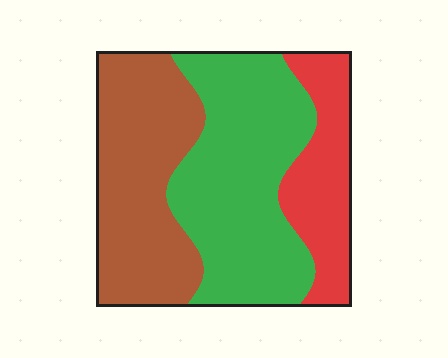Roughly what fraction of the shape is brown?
Brown takes up about three eighths (3/8) of the shape.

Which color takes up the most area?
Green, at roughly 45%.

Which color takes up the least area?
Red, at roughly 20%.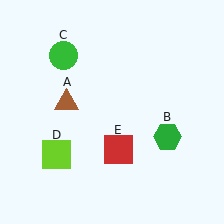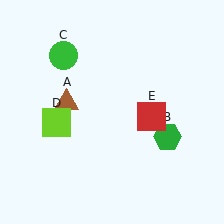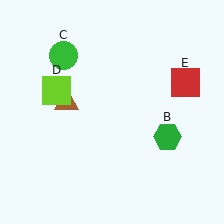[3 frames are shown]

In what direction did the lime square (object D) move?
The lime square (object D) moved up.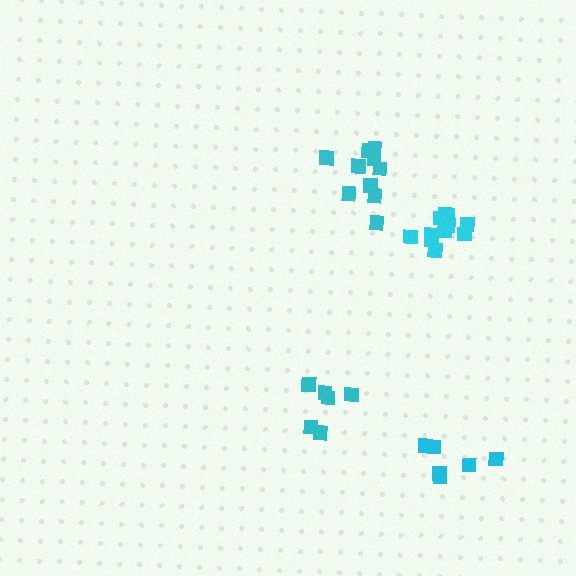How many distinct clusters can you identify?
There are 4 distinct clusters.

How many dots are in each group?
Group 1: 10 dots, Group 2: 6 dots, Group 3: 11 dots, Group 4: 6 dots (33 total).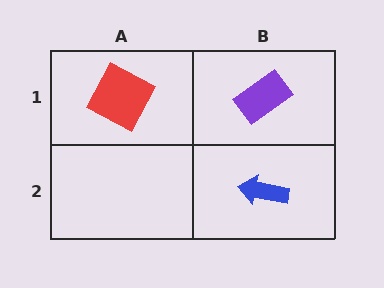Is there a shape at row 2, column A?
No, that cell is empty.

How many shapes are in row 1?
2 shapes.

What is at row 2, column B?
A blue arrow.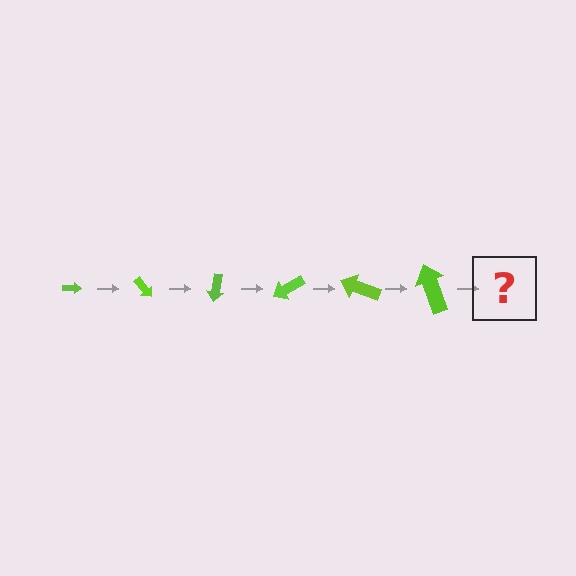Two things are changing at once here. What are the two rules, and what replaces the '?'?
The two rules are that the arrow grows larger each step and it rotates 50 degrees each step. The '?' should be an arrow, larger than the previous one and rotated 300 degrees from the start.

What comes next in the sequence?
The next element should be an arrow, larger than the previous one and rotated 300 degrees from the start.